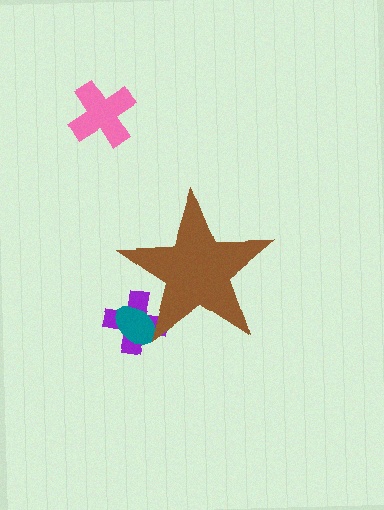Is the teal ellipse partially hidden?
Yes, the teal ellipse is partially hidden behind the brown star.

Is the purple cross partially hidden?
Yes, the purple cross is partially hidden behind the brown star.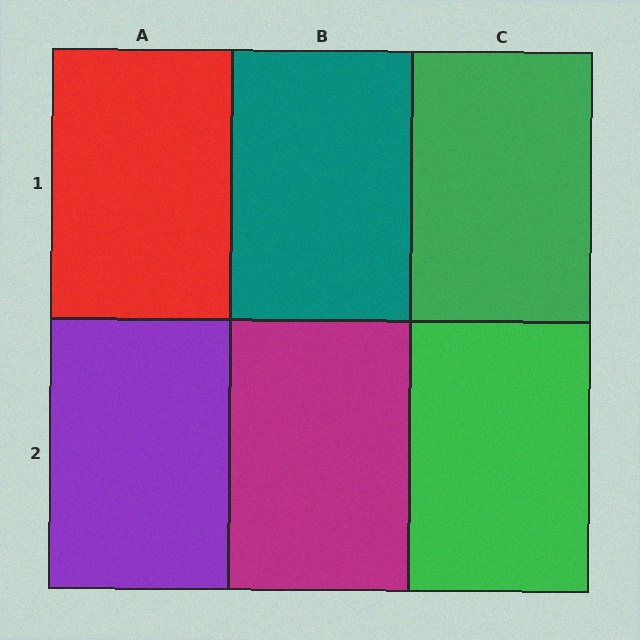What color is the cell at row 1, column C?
Green.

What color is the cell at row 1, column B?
Teal.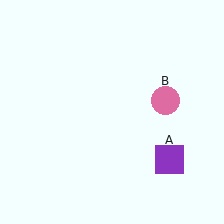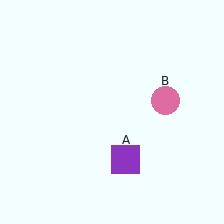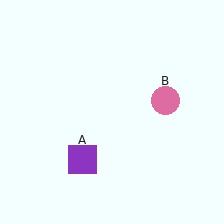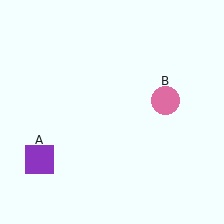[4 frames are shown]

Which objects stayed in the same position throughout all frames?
Pink circle (object B) remained stationary.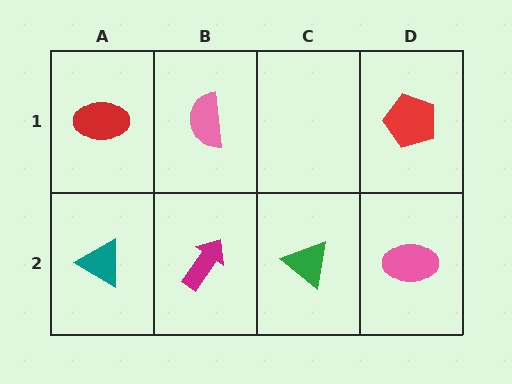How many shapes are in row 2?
4 shapes.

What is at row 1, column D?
A red pentagon.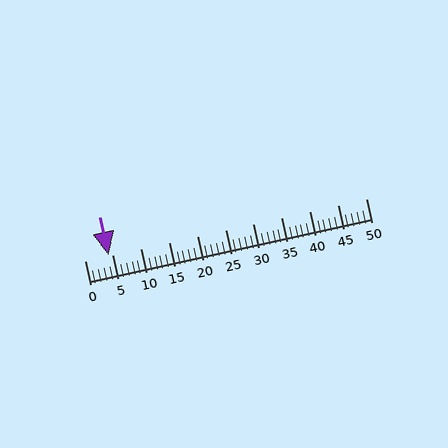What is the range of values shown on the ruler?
The ruler shows values from 0 to 50.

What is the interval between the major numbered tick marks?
The major tick marks are spaced 5 units apart.